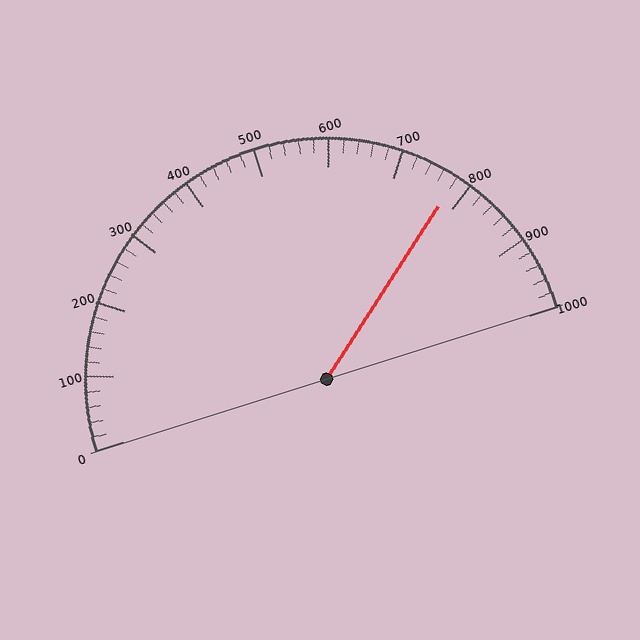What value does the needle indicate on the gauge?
The needle indicates approximately 780.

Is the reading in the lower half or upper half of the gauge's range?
The reading is in the upper half of the range (0 to 1000).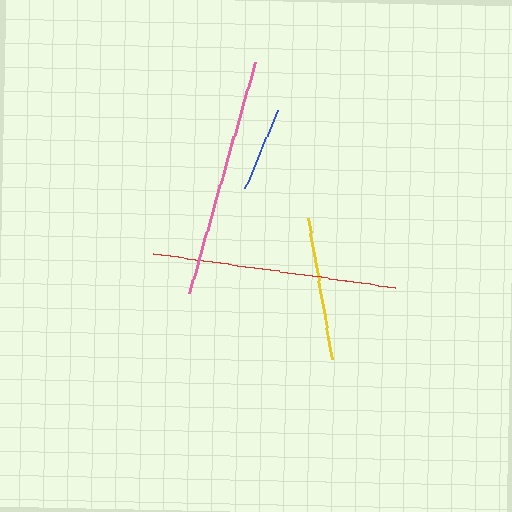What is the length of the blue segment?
The blue segment is approximately 84 pixels long.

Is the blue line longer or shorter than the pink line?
The pink line is longer than the blue line.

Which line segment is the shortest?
The blue line is the shortest at approximately 84 pixels.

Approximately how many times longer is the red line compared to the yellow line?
The red line is approximately 1.7 times the length of the yellow line.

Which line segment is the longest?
The red line is the longest at approximately 245 pixels.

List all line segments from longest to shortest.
From longest to shortest: red, pink, yellow, blue.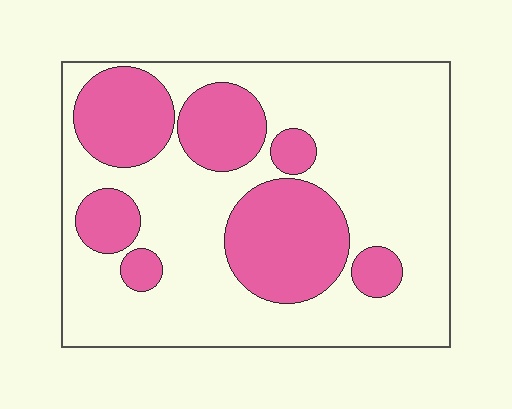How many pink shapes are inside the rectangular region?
7.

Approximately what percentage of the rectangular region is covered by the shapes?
Approximately 30%.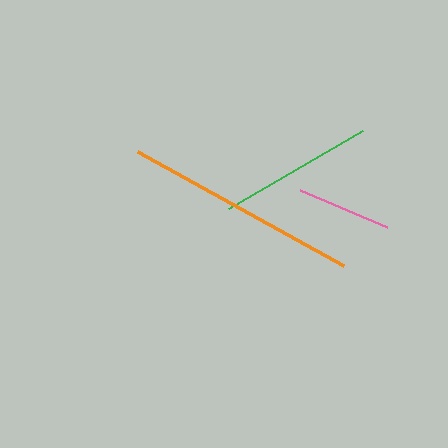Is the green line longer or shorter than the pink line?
The green line is longer than the pink line.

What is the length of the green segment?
The green segment is approximately 155 pixels long.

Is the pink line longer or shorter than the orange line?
The orange line is longer than the pink line.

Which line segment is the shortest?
The pink line is the shortest at approximately 95 pixels.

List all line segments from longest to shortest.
From longest to shortest: orange, green, pink.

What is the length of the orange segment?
The orange segment is approximately 236 pixels long.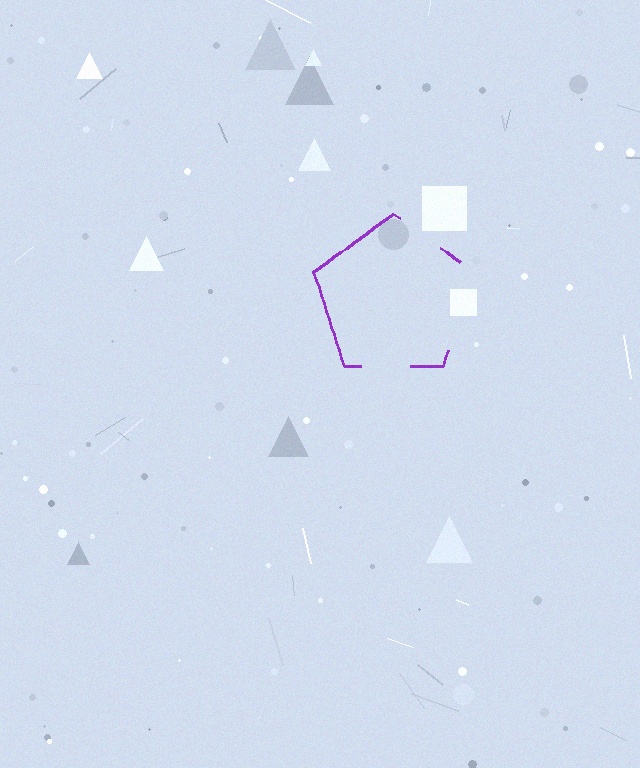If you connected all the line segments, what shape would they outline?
They would outline a pentagon.